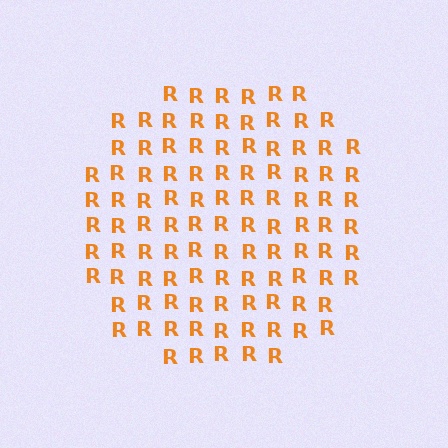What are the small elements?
The small elements are letter R's.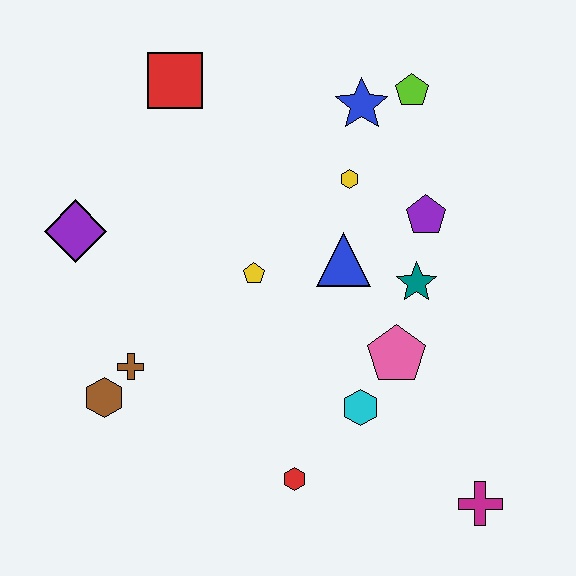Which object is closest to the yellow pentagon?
The blue triangle is closest to the yellow pentagon.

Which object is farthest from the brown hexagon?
The lime pentagon is farthest from the brown hexagon.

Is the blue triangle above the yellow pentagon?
Yes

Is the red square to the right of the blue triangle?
No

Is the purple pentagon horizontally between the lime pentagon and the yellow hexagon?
No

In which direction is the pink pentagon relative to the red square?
The pink pentagon is below the red square.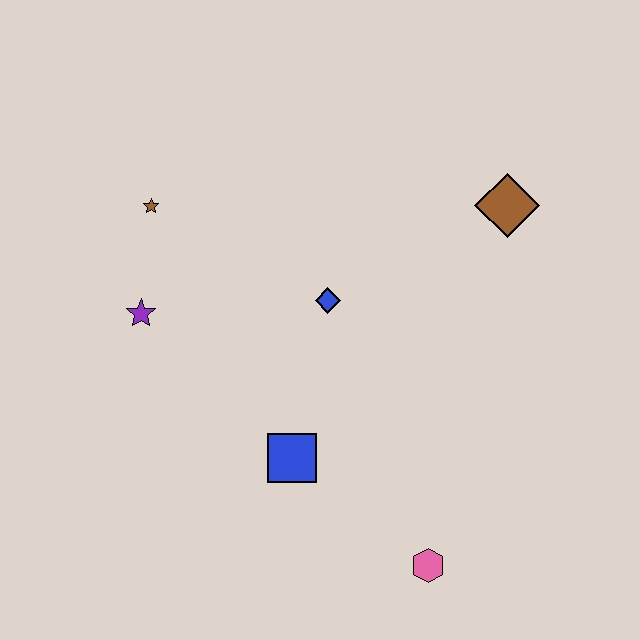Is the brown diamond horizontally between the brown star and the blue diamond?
No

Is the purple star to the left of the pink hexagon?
Yes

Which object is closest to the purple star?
The brown star is closest to the purple star.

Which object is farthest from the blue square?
The brown diamond is farthest from the blue square.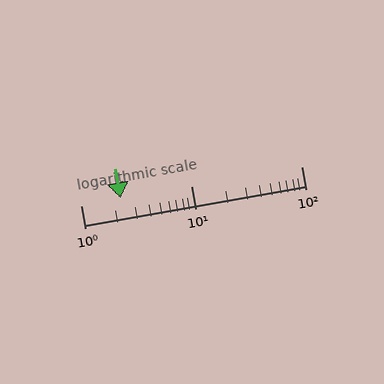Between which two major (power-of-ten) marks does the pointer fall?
The pointer is between 1 and 10.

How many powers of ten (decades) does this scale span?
The scale spans 2 decades, from 1 to 100.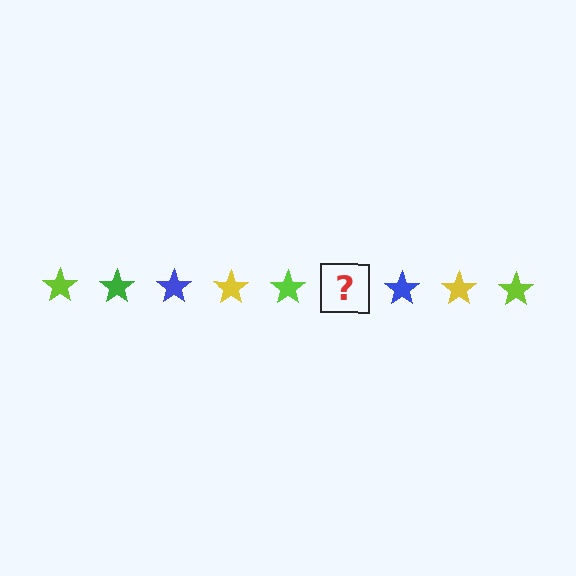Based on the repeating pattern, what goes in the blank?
The blank should be a green star.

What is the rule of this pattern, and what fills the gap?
The rule is that the pattern cycles through lime, green, blue, yellow stars. The gap should be filled with a green star.